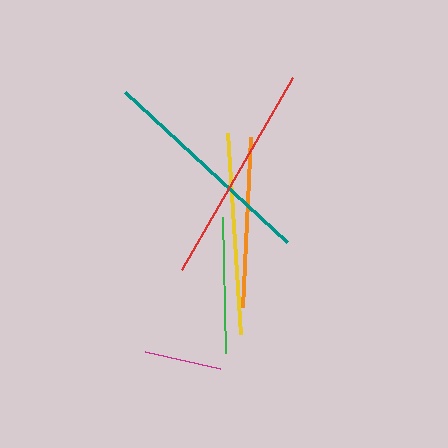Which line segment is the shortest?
The magenta line is the shortest at approximately 76 pixels.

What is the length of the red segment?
The red segment is approximately 221 pixels long.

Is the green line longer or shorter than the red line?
The red line is longer than the green line.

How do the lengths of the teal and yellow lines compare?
The teal and yellow lines are approximately the same length.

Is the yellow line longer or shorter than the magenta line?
The yellow line is longer than the magenta line.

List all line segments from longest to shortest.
From longest to shortest: teal, red, yellow, orange, green, magenta.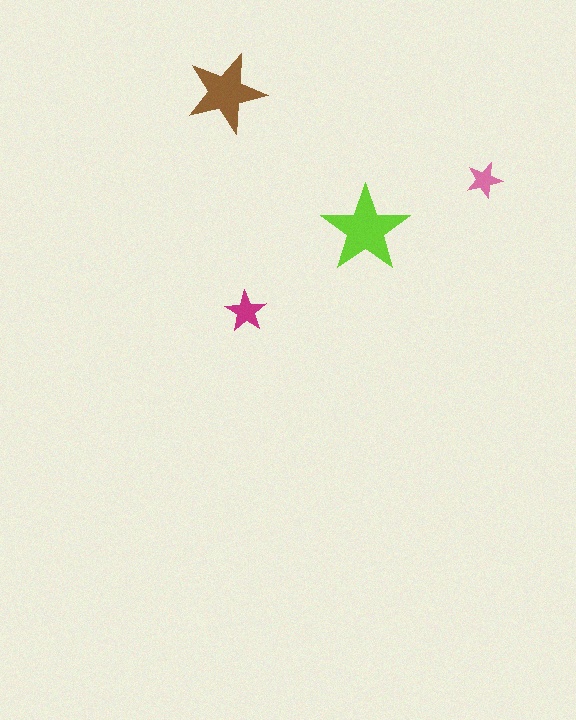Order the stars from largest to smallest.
the lime one, the brown one, the magenta one, the pink one.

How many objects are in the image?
There are 4 objects in the image.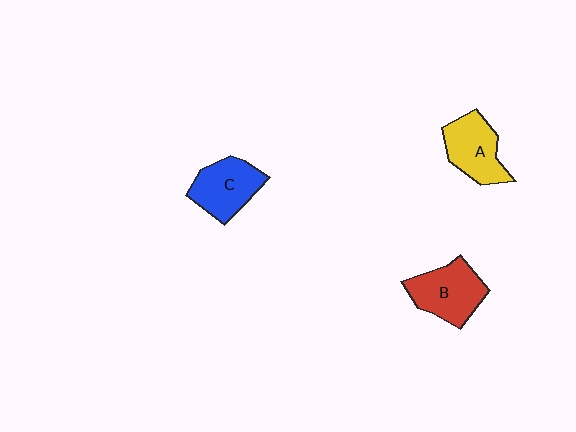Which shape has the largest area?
Shape B (red).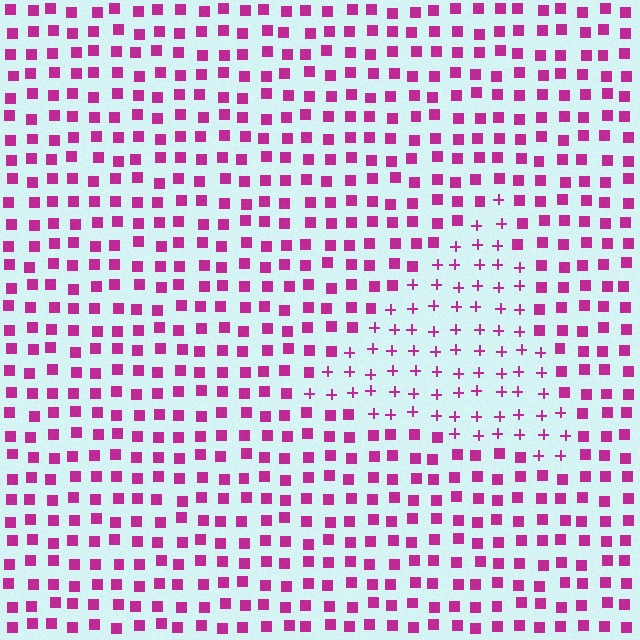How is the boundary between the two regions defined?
The boundary is defined by a change in element shape: plus signs inside vs. squares outside. All elements share the same color and spacing.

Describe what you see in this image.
The image is filled with small magenta elements arranged in a uniform grid. A triangle-shaped region contains plus signs, while the surrounding area contains squares. The boundary is defined purely by the change in element shape.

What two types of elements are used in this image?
The image uses plus signs inside the triangle region and squares outside it.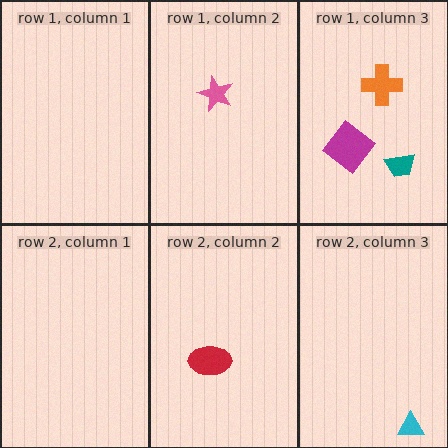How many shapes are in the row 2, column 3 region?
1.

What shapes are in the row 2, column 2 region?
The red ellipse.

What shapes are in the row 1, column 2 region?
The pink star.